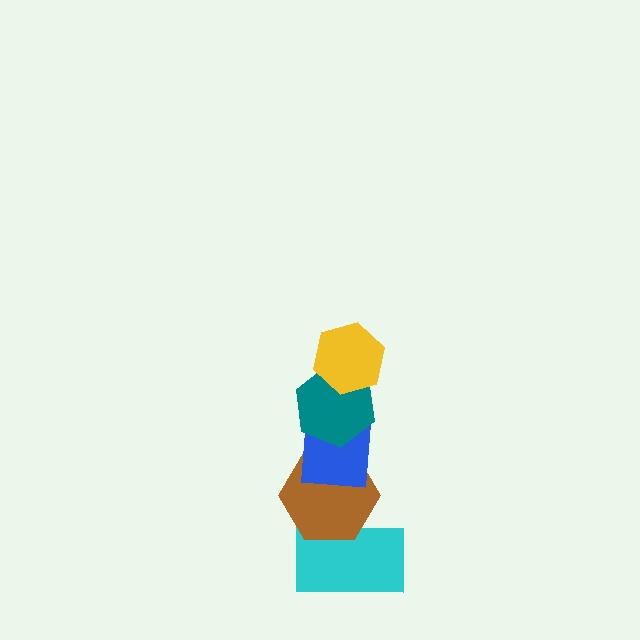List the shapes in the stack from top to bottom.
From top to bottom: the yellow hexagon, the teal hexagon, the blue square, the brown hexagon, the cyan rectangle.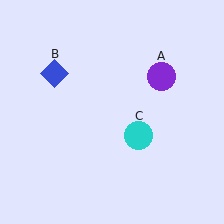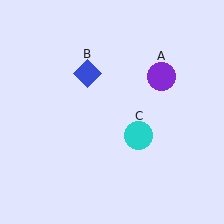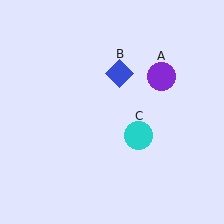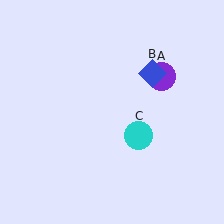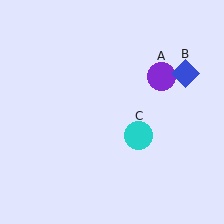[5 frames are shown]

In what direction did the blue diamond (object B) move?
The blue diamond (object B) moved right.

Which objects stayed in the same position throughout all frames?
Purple circle (object A) and cyan circle (object C) remained stationary.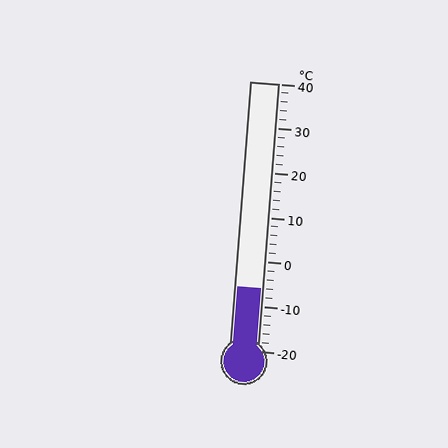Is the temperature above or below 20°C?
The temperature is below 20°C.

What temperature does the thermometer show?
The thermometer shows approximately -6°C.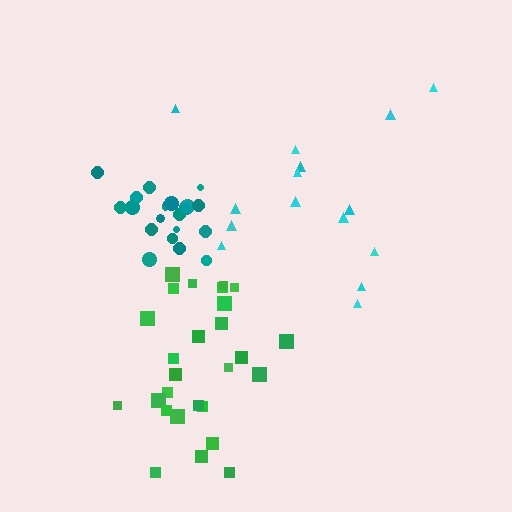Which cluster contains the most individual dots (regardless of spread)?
Green (27).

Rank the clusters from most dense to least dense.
teal, green, cyan.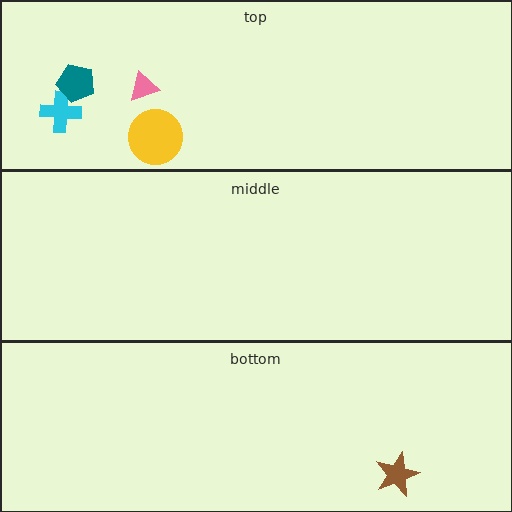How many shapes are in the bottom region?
1.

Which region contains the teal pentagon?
The top region.